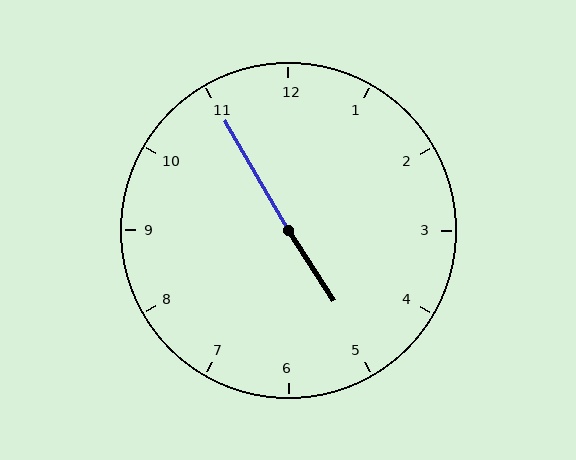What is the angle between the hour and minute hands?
Approximately 178 degrees.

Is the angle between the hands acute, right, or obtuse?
It is obtuse.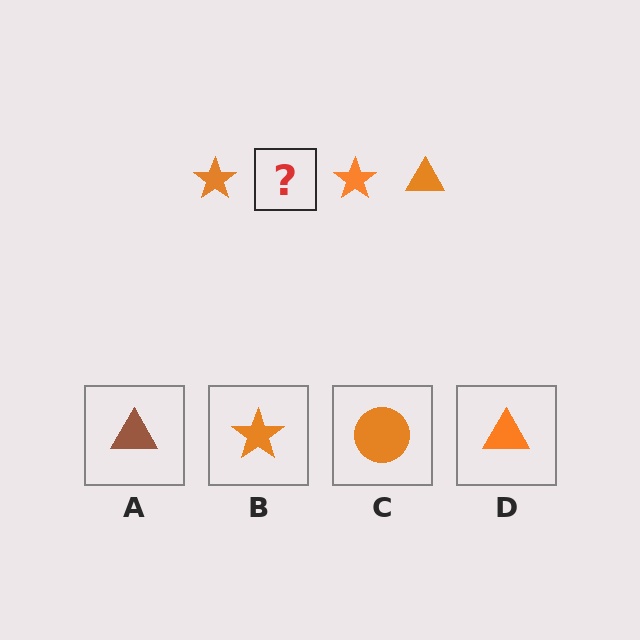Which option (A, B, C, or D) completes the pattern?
D.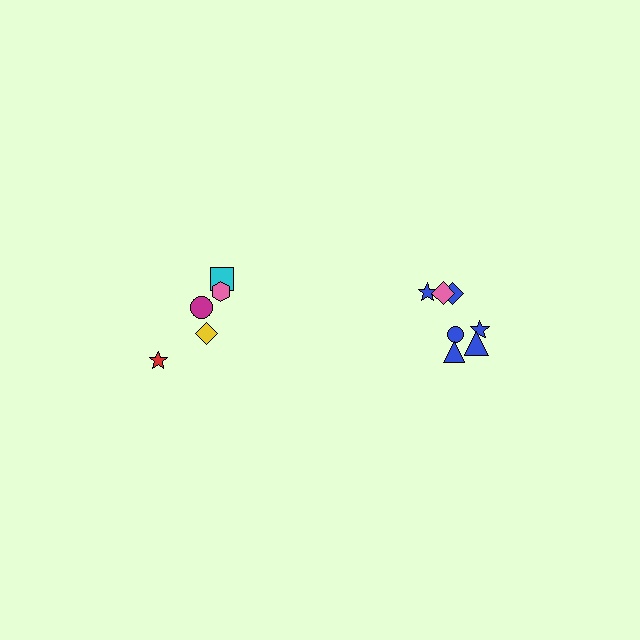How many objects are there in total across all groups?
There are 12 objects.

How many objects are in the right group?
There are 7 objects.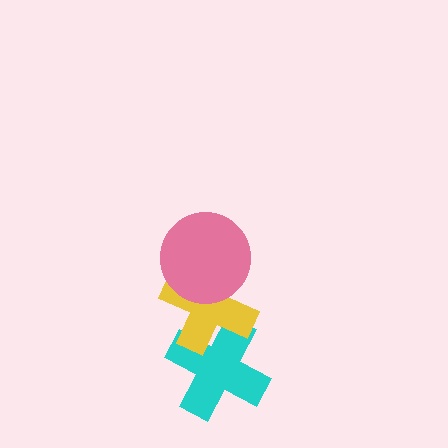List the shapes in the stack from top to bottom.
From top to bottom: the pink circle, the yellow cross, the cyan cross.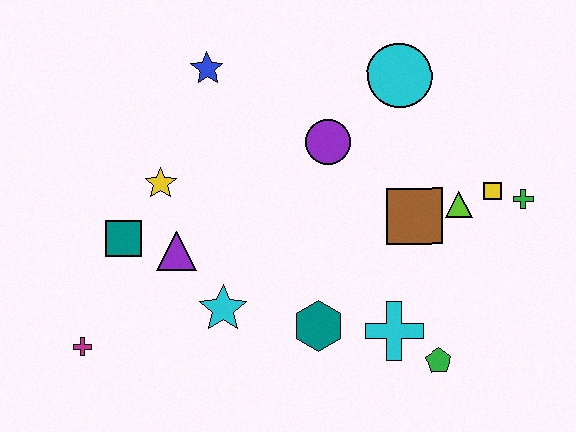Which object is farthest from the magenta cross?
The green cross is farthest from the magenta cross.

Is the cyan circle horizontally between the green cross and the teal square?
Yes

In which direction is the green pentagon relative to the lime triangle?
The green pentagon is below the lime triangle.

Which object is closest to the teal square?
The purple triangle is closest to the teal square.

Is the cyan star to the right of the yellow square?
No